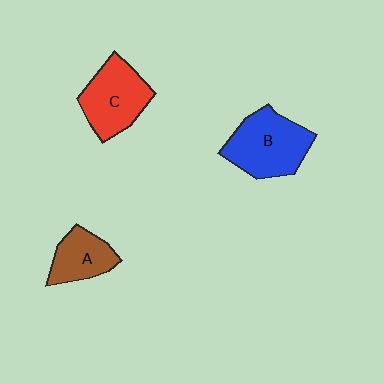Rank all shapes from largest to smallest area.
From largest to smallest: B (blue), C (red), A (brown).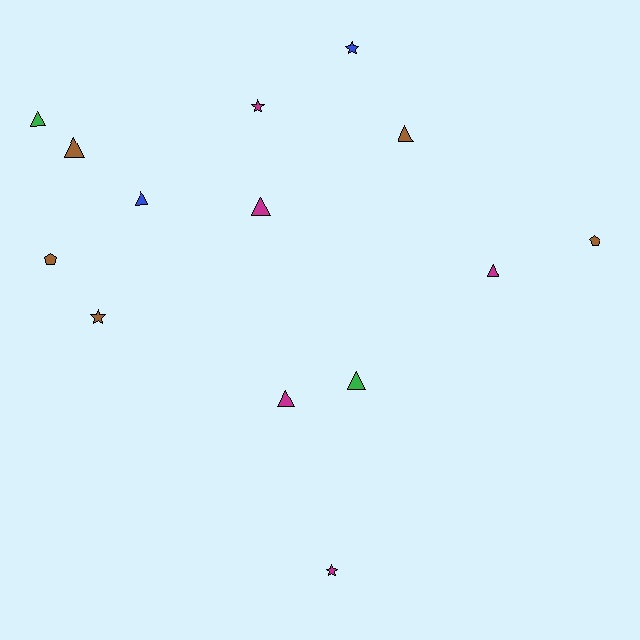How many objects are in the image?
There are 14 objects.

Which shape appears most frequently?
Triangle, with 8 objects.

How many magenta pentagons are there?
There are no magenta pentagons.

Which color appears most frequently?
Magenta, with 5 objects.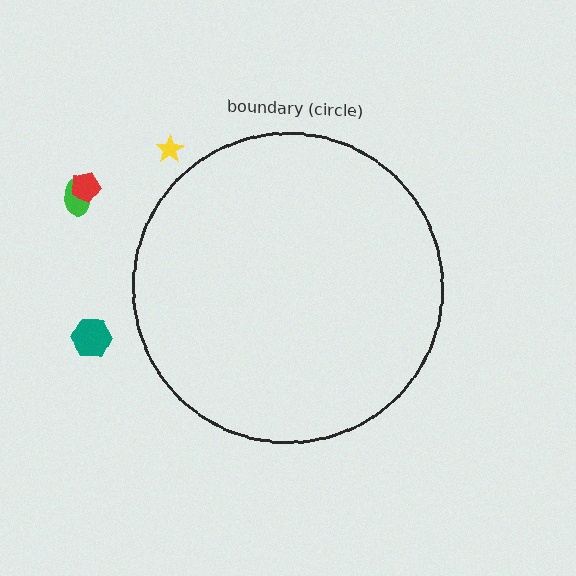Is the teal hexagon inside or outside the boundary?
Outside.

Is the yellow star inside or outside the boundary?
Outside.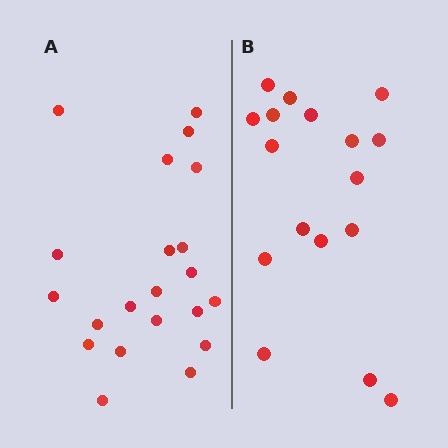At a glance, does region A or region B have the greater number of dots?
Region A (the left region) has more dots.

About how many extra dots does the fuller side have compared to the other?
Region A has about 4 more dots than region B.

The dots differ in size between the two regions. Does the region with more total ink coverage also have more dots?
No. Region B has more total ink coverage because its dots are larger, but region A actually contains more individual dots. Total area can be misleading — the number of items is what matters here.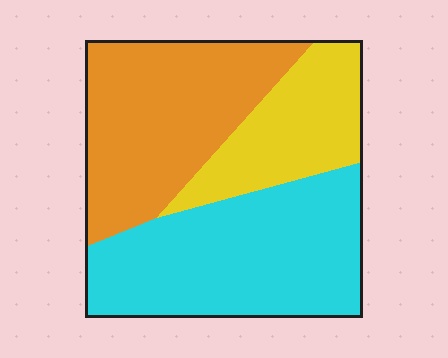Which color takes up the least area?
Yellow, at roughly 20%.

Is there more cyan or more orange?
Cyan.